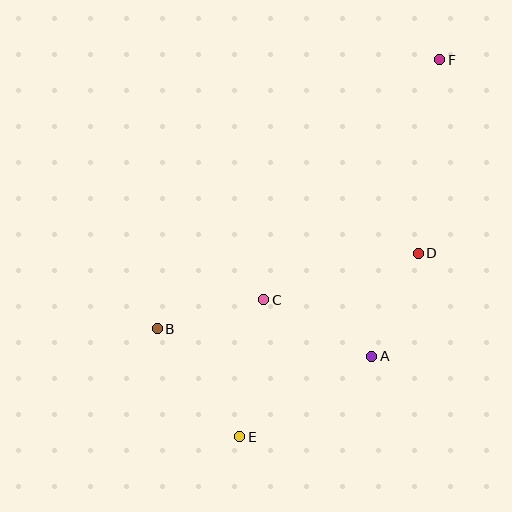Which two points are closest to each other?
Points B and C are closest to each other.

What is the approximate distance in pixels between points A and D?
The distance between A and D is approximately 113 pixels.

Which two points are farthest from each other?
Points E and F are farthest from each other.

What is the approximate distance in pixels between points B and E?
The distance between B and E is approximately 136 pixels.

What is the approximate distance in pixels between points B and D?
The distance between B and D is approximately 272 pixels.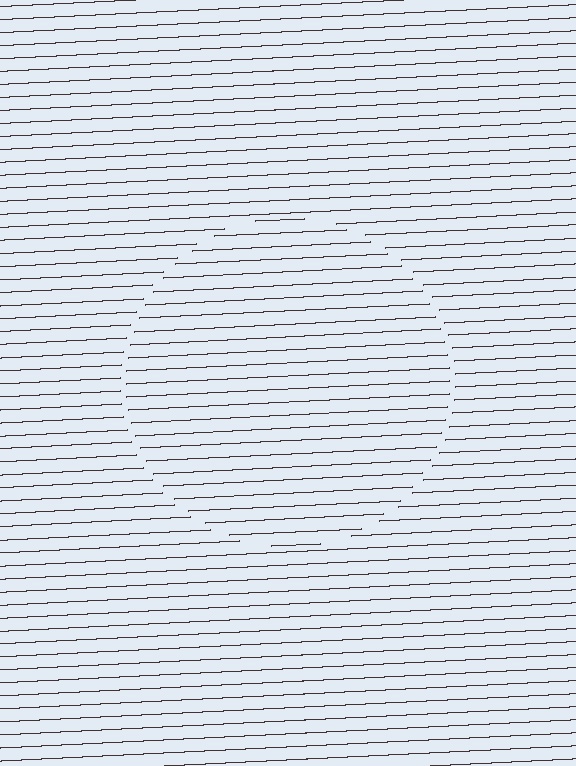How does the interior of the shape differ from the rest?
The interior of the shape contains the same grating, shifted by half a period — the contour is defined by the phase discontinuity where line-ends from the inner and outer gratings abut.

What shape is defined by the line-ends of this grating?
An illusory circle. The interior of the shape contains the same grating, shifted by half a period — the contour is defined by the phase discontinuity where line-ends from the inner and outer gratings abut.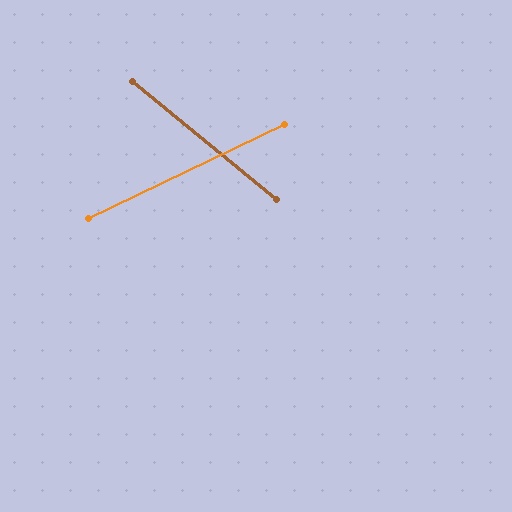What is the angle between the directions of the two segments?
Approximately 65 degrees.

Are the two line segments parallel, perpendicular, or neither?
Neither parallel nor perpendicular — they differ by about 65°.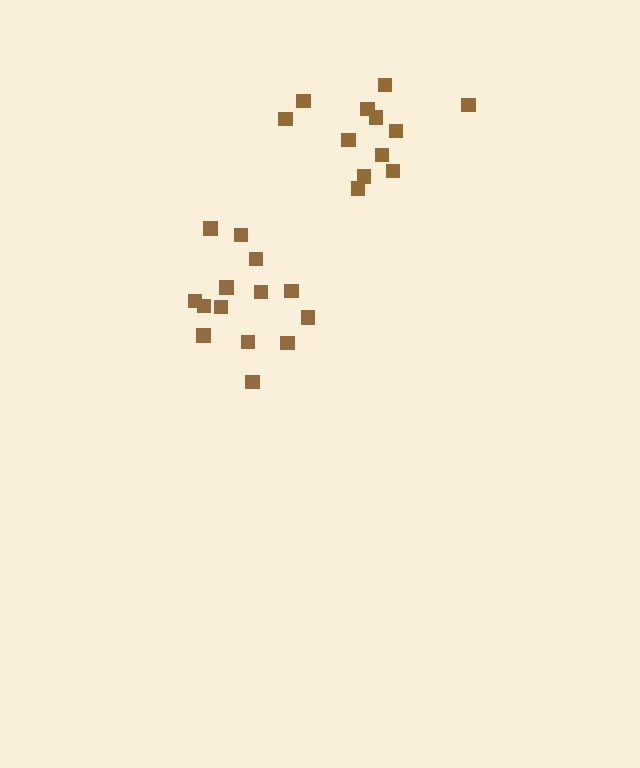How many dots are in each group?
Group 1: 12 dots, Group 2: 14 dots (26 total).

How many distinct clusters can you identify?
There are 2 distinct clusters.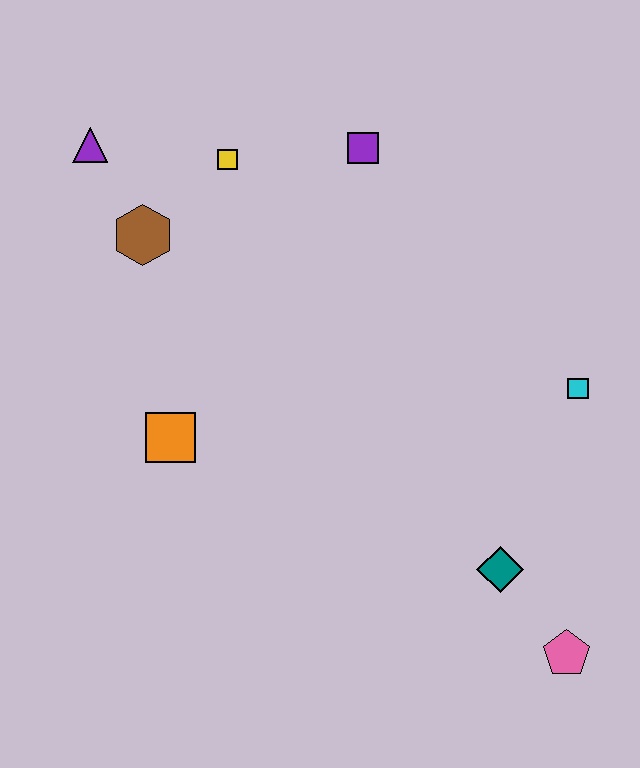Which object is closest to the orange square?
The brown hexagon is closest to the orange square.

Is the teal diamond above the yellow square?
No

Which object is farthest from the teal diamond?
The purple triangle is farthest from the teal diamond.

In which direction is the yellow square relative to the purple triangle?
The yellow square is to the right of the purple triangle.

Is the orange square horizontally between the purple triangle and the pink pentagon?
Yes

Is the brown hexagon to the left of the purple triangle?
No